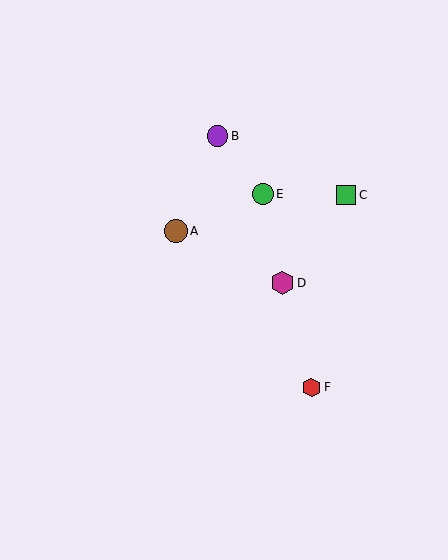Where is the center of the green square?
The center of the green square is at (346, 195).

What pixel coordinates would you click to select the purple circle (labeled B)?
Click at (218, 136) to select the purple circle B.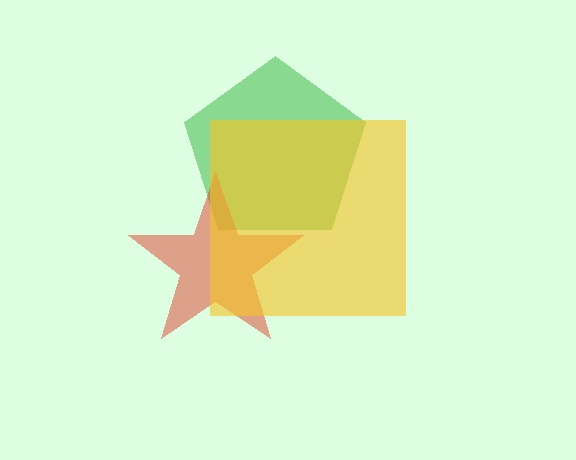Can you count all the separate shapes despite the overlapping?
Yes, there are 3 separate shapes.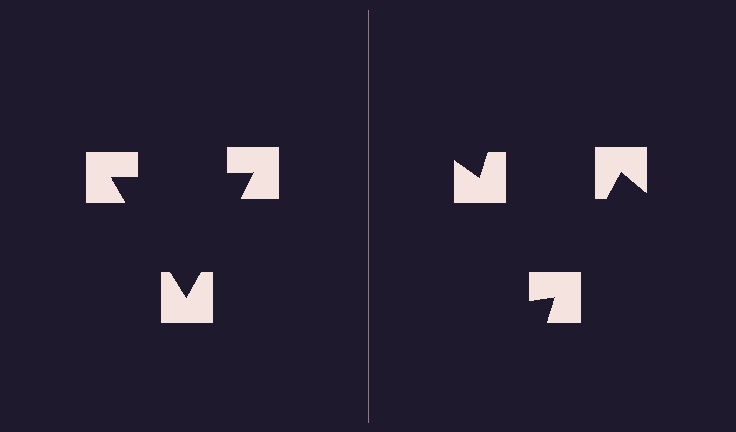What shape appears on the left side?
An illusory triangle.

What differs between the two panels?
The notched squares are positioned identically on both sides; only the wedge orientations differ. On the left they align to a triangle; on the right they are misaligned.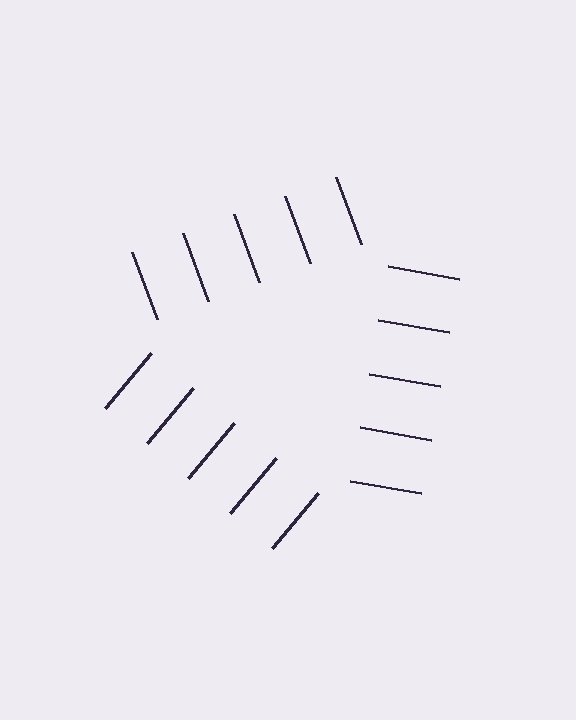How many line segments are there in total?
15 — 5 along each of the 3 edges.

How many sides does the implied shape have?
3 sides — the line-ends trace a triangle.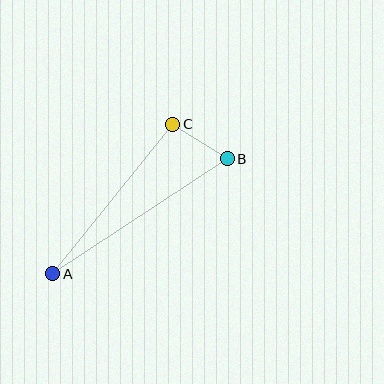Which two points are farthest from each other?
Points A and B are farthest from each other.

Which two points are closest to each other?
Points B and C are closest to each other.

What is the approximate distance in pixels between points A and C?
The distance between A and C is approximately 192 pixels.